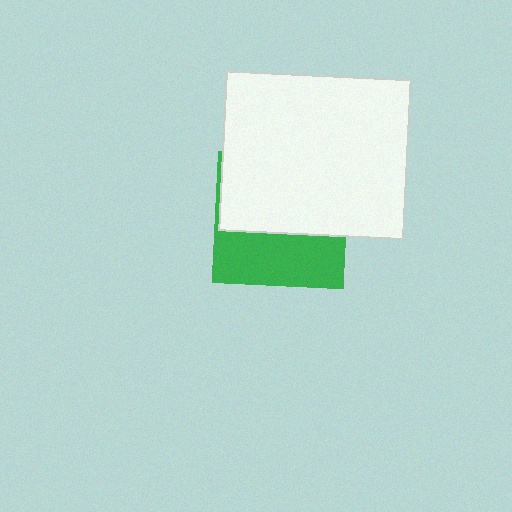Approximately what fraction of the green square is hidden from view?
Roughly 59% of the green square is hidden behind the white rectangle.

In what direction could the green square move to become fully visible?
The green square could move down. That would shift it out from behind the white rectangle entirely.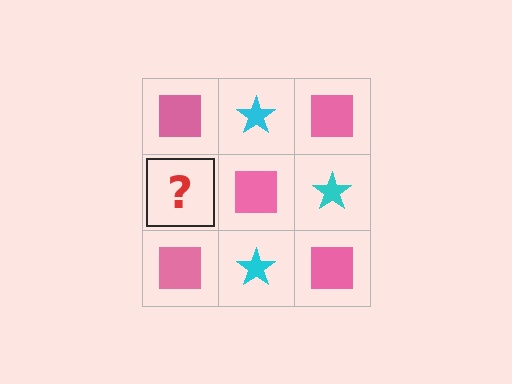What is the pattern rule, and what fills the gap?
The rule is that it alternates pink square and cyan star in a checkerboard pattern. The gap should be filled with a cyan star.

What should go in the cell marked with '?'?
The missing cell should contain a cyan star.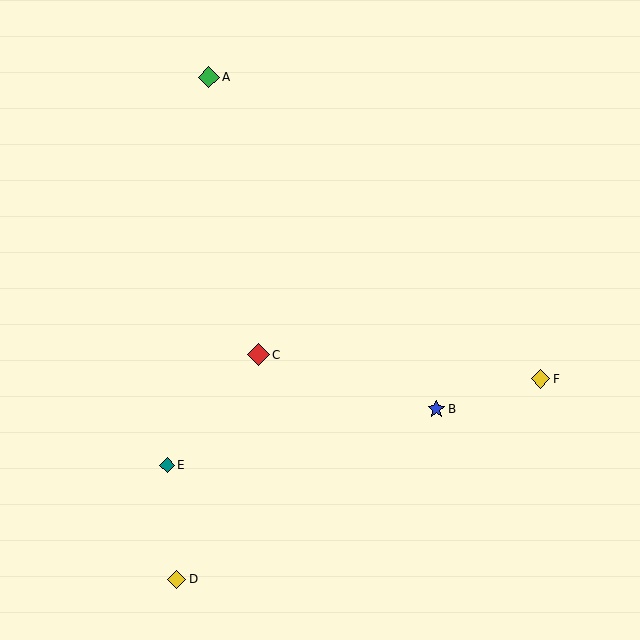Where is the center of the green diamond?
The center of the green diamond is at (209, 77).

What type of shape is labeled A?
Shape A is a green diamond.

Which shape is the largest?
The red diamond (labeled C) is the largest.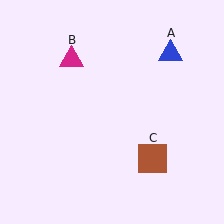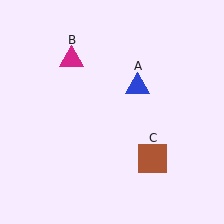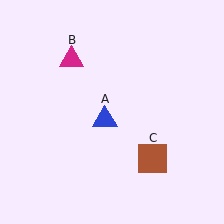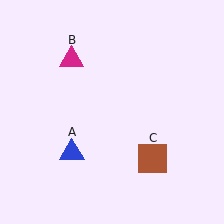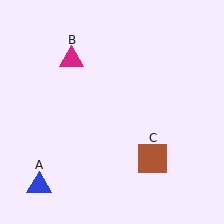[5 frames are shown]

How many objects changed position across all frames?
1 object changed position: blue triangle (object A).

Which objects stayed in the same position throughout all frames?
Magenta triangle (object B) and brown square (object C) remained stationary.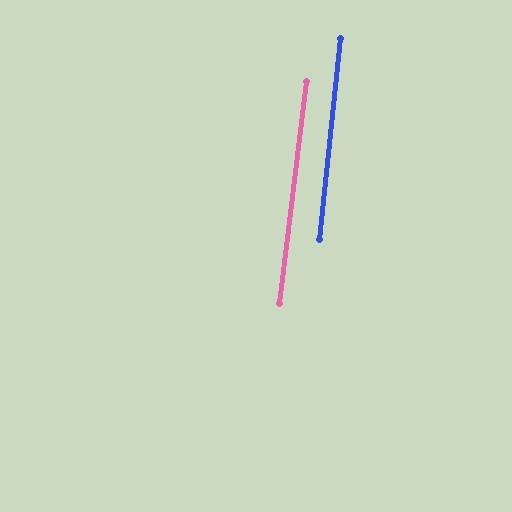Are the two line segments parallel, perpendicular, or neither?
Parallel — their directions differ by only 1.0°.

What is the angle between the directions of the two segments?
Approximately 1 degree.